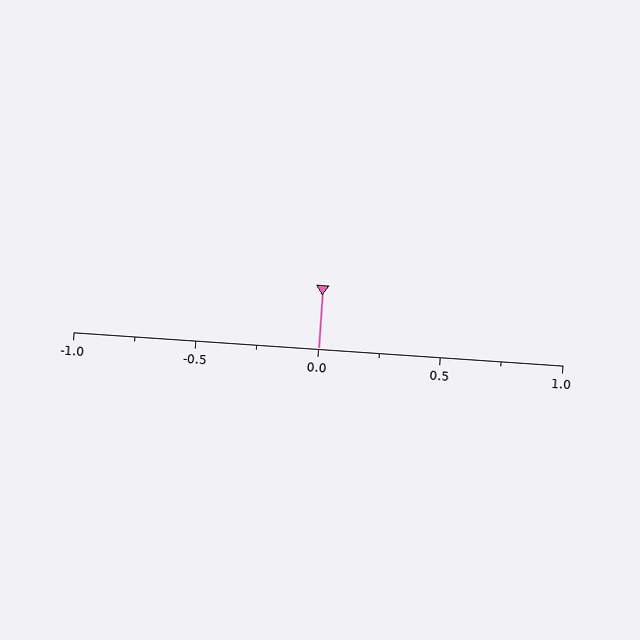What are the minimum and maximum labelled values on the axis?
The axis runs from -1.0 to 1.0.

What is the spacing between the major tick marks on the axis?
The major ticks are spaced 0.5 apart.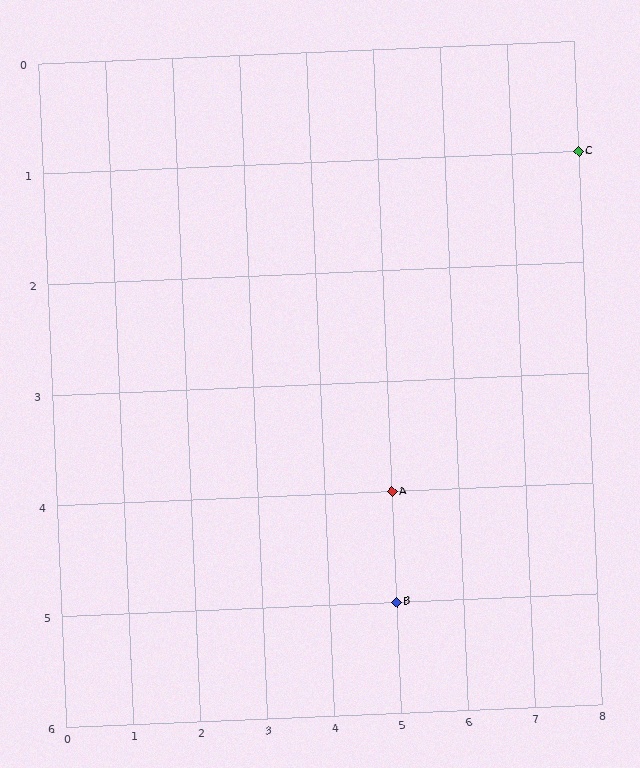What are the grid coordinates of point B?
Point B is at grid coordinates (5, 5).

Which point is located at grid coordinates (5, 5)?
Point B is at (5, 5).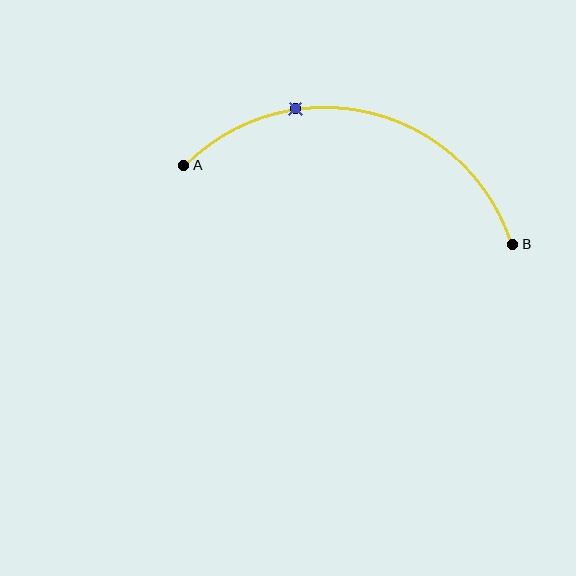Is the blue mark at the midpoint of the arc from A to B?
No. The blue mark lies on the arc but is closer to endpoint A. The arc midpoint would be at the point on the curve equidistant along the arc from both A and B.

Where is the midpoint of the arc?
The arc midpoint is the point on the curve farthest from the straight line joining A and B. It sits above that line.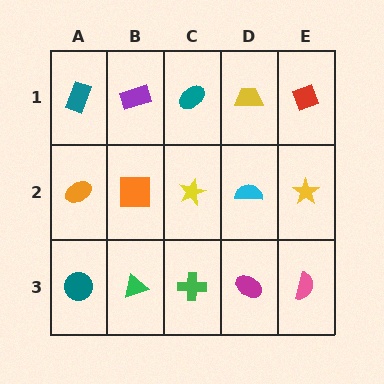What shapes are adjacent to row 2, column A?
A teal rectangle (row 1, column A), a teal circle (row 3, column A), an orange square (row 2, column B).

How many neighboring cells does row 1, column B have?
3.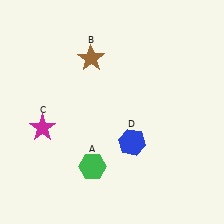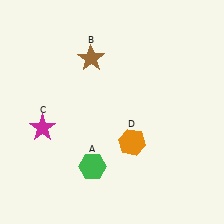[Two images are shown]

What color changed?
The hexagon (D) changed from blue in Image 1 to orange in Image 2.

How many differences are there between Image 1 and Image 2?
There is 1 difference between the two images.